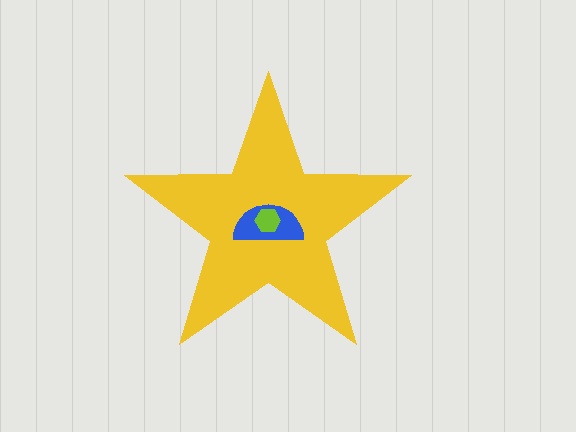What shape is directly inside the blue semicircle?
The lime hexagon.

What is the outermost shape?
The yellow star.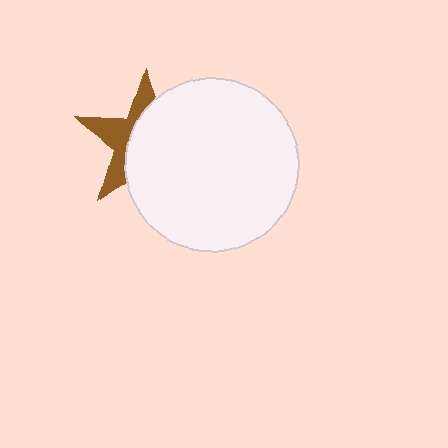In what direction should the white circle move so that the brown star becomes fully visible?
The white circle should move right. That is the shortest direction to clear the overlap and leave the brown star fully visible.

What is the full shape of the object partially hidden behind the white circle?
The partially hidden object is a brown star.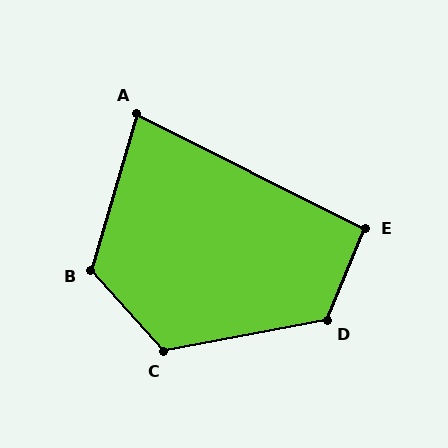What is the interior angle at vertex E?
Approximately 94 degrees (approximately right).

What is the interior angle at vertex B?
Approximately 122 degrees (obtuse).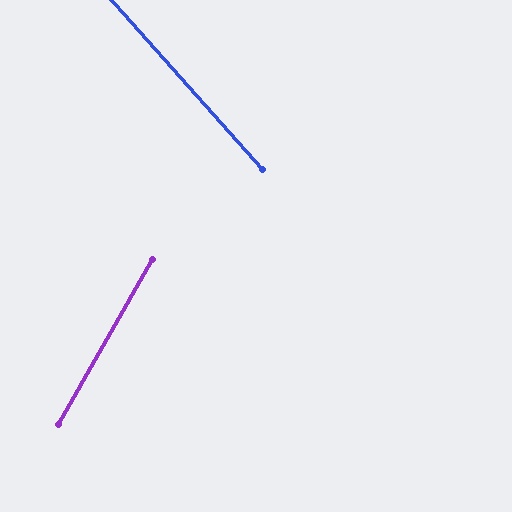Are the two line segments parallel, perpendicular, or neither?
Neither parallel nor perpendicular — they differ by about 71°.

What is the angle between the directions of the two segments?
Approximately 71 degrees.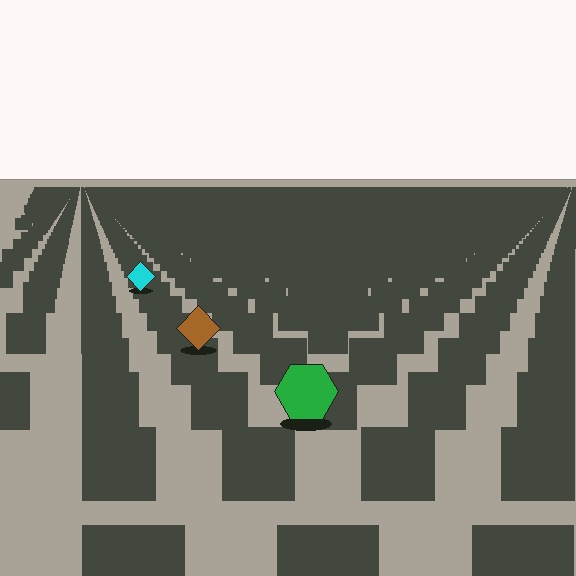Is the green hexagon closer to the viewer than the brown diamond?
Yes. The green hexagon is closer — you can tell from the texture gradient: the ground texture is coarser near it.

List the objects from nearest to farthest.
From nearest to farthest: the green hexagon, the brown diamond, the cyan diamond.